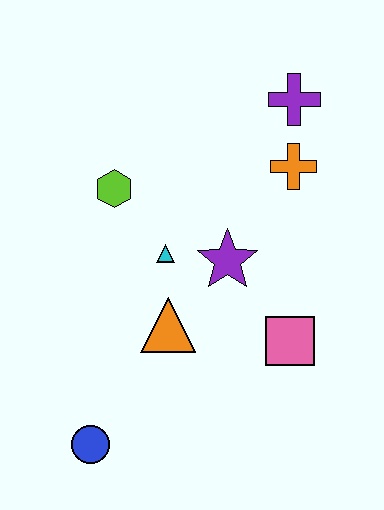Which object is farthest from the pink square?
The purple cross is farthest from the pink square.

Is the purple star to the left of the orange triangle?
No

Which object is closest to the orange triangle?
The cyan triangle is closest to the orange triangle.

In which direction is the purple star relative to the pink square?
The purple star is above the pink square.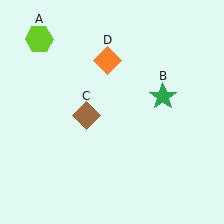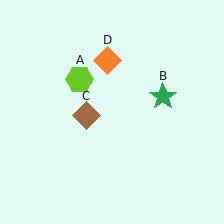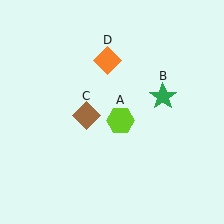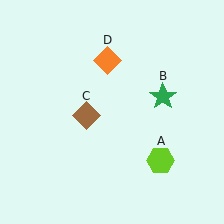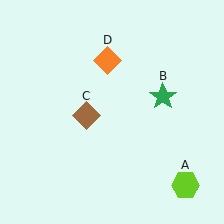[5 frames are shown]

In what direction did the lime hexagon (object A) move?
The lime hexagon (object A) moved down and to the right.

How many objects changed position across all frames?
1 object changed position: lime hexagon (object A).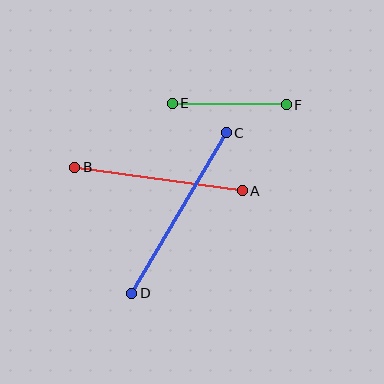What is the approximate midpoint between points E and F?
The midpoint is at approximately (229, 104) pixels.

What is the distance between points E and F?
The distance is approximately 114 pixels.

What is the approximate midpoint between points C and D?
The midpoint is at approximately (179, 213) pixels.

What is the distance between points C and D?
The distance is approximately 186 pixels.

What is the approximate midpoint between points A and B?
The midpoint is at approximately (159, 179) pixels.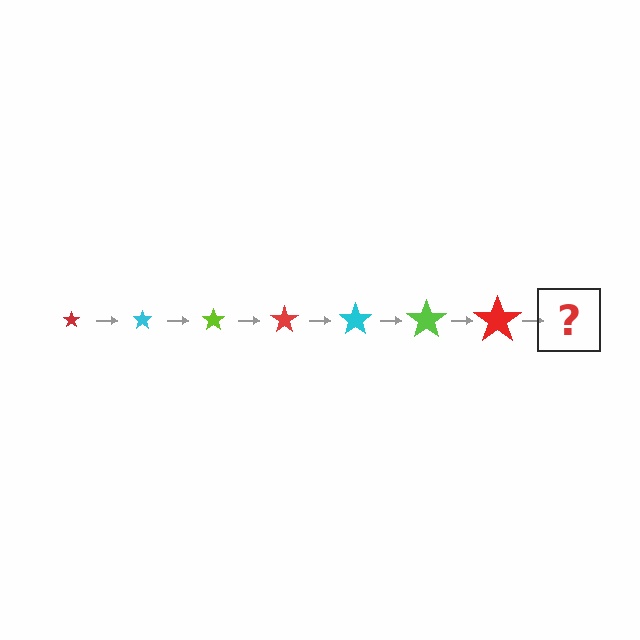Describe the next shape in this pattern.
It should be a cyan star, larger than the previous one.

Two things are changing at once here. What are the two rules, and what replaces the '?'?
The two rules are that the star grows larger each step and the color cycles through red, cyan, and lime. The '?' should be a cyan star, larger than the previous one.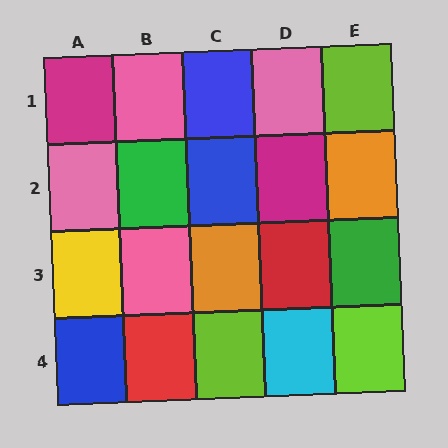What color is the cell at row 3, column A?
Yellow.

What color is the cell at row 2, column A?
Pink.